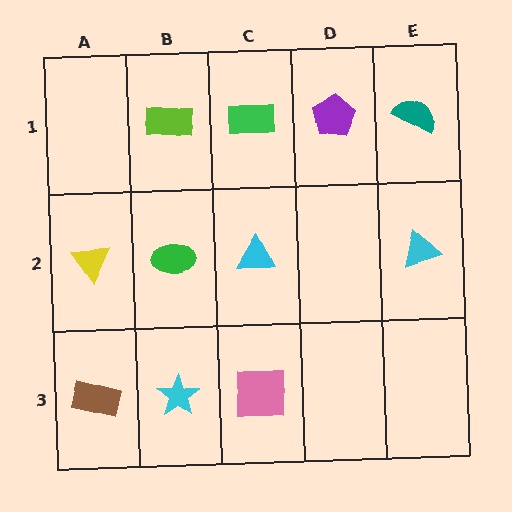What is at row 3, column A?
A brown rectangle.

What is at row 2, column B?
A green ellipse.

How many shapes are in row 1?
4 shapes.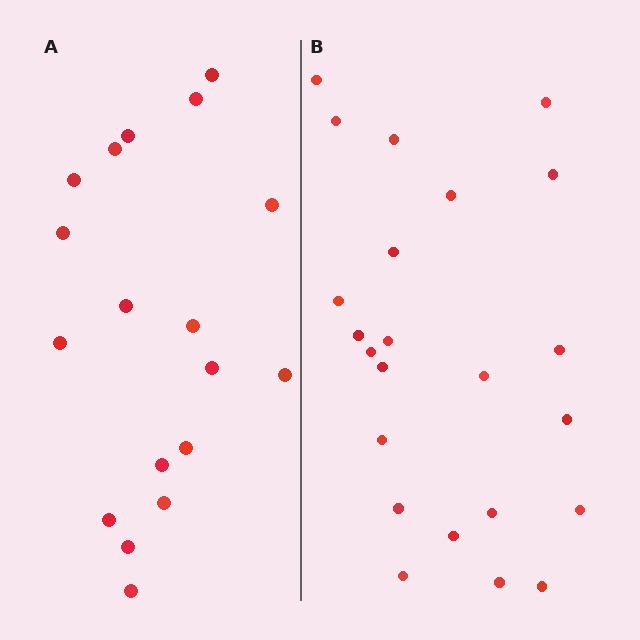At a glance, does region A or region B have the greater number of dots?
Region B (the right region) has more dots.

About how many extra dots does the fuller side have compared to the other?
Region B has about 5 more dots than region A.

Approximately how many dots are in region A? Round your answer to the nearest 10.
About 20 dots. (The exact count is 18, which rounds to 20.)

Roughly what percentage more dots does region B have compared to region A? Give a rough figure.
About 30% more.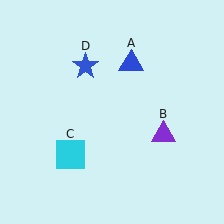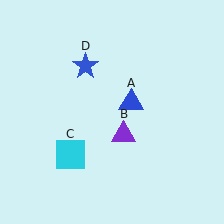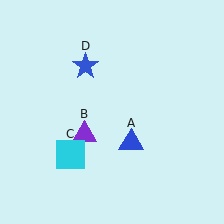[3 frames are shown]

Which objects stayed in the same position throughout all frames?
Cyan square (object C) and blue star (object D) remained stationary.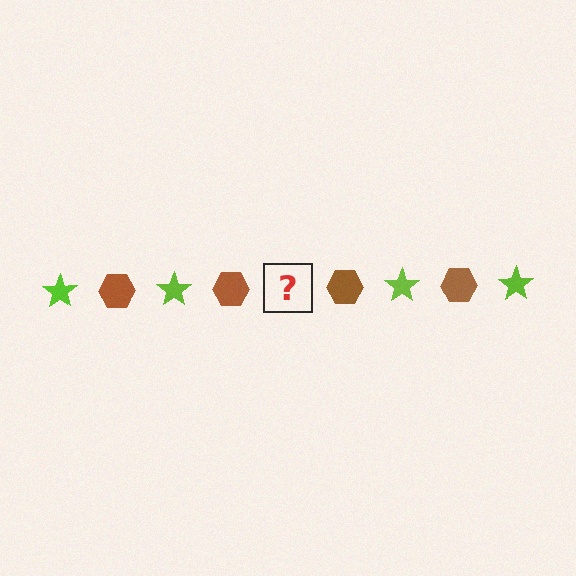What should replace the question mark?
The question mark should be replaced with a lime star.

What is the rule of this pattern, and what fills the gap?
The rule is that the pattern alternates between lime star and brown hexagon. The gap should be filled with a lime star.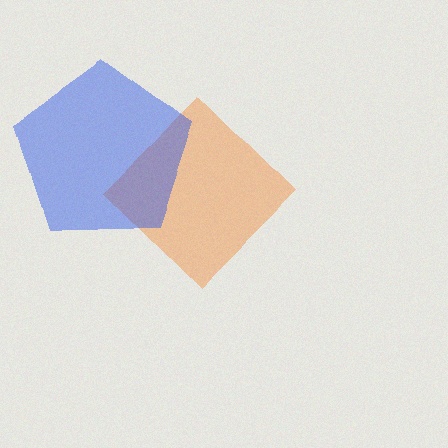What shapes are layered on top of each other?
The layered shapes are: an orange diamond, a blue pentagon.